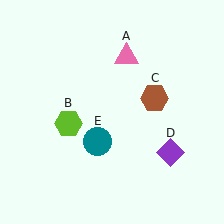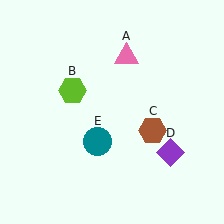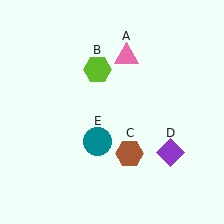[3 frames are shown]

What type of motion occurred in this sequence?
The lime hexagon (object B), brown hexagon (object C) rotated clockwise around the center of the scene.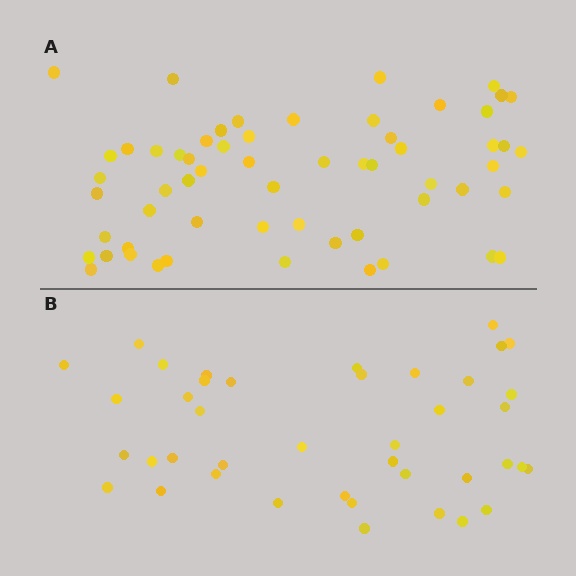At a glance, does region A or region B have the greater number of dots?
Region A (the top region) has more dots.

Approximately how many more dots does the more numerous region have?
Region A has approximately 20 more dots than region B.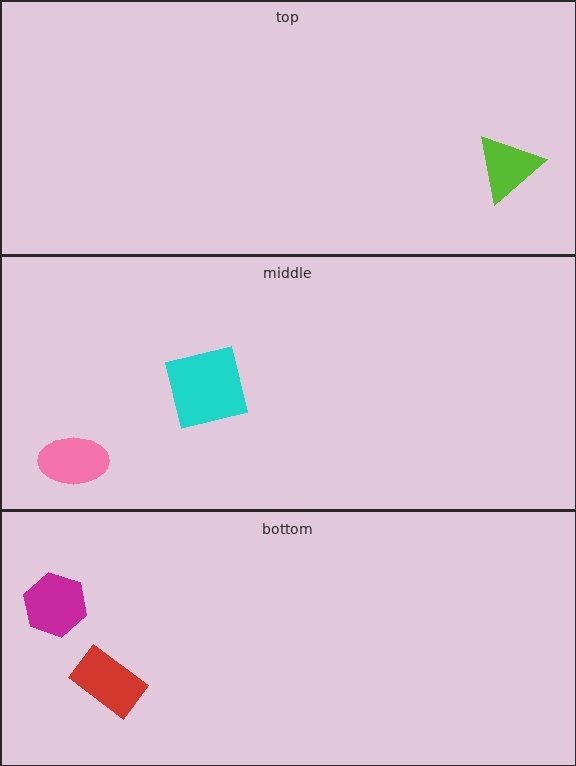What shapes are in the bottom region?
The red rectangle, the magenta hexagon.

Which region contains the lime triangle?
The top region.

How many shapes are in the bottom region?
2.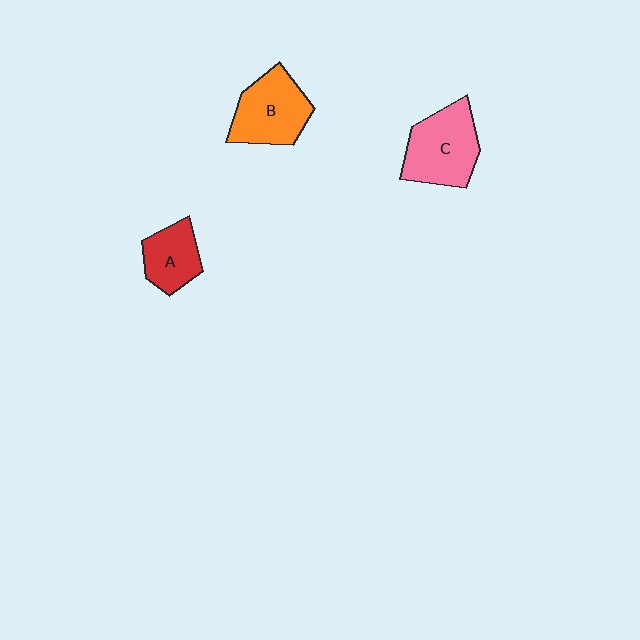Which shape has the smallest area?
Shape A (red).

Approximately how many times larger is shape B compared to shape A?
Approximately 1.5 times.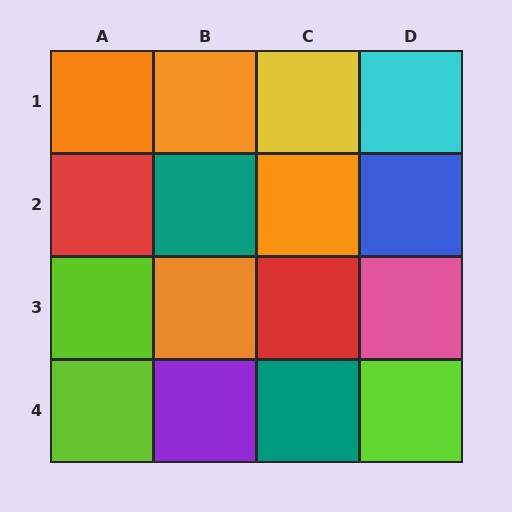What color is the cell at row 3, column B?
Orange.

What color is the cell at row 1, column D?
Cyan.